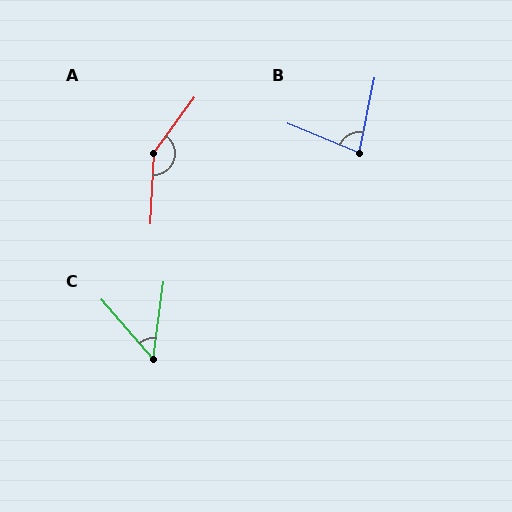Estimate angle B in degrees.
Approximately 79 degrees.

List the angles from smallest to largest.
C (49°), B (79°), A (146°).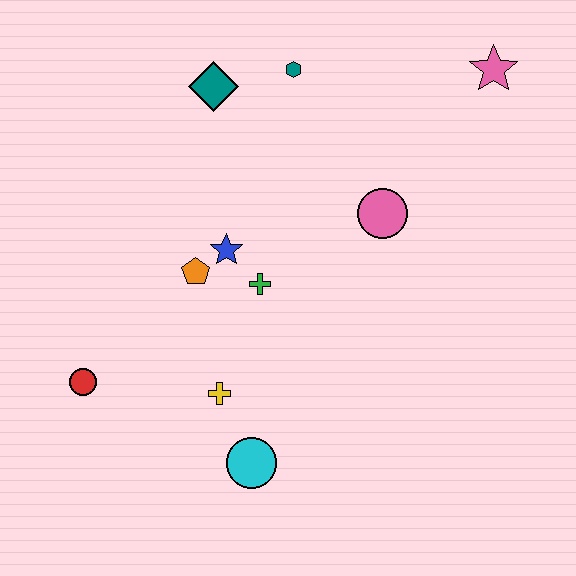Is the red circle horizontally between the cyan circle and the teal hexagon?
No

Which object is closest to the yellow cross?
The cyan circle is closest to the yellow cross.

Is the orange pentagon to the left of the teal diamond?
Yes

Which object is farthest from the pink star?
The red circle is farthest from the pink star.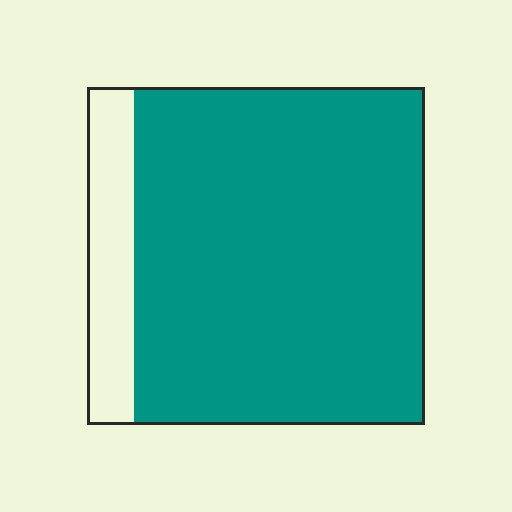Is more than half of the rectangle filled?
Yes.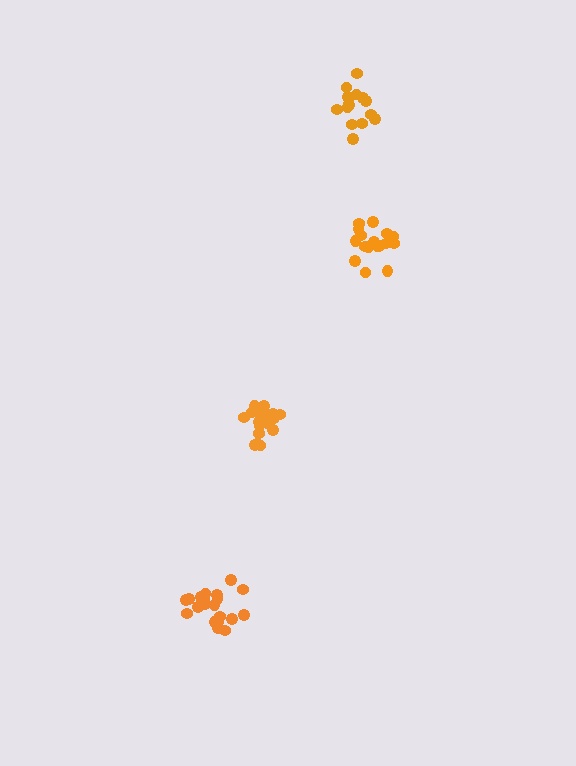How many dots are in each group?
Group 1: 18 dots, Group 2: 17 dots, Group 3: 16 dots, Group 4: 20 dots (71 total).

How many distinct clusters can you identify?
There are 4 distinct clusters.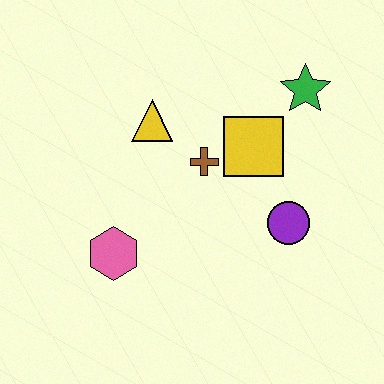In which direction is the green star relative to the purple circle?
The green star is above the purple circle.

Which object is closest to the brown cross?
The yellow square is closest to the brown cross.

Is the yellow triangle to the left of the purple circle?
Yes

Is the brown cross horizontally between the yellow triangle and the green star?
Yes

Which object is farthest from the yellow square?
The pink hexagon is farthest from the yellow square.